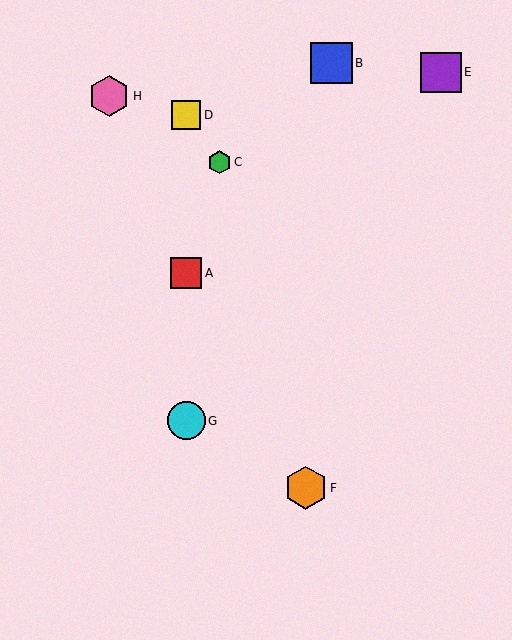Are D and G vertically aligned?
Yes, both are at x≈186.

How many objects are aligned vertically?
3 objects (A, D, G) are aligned vertically.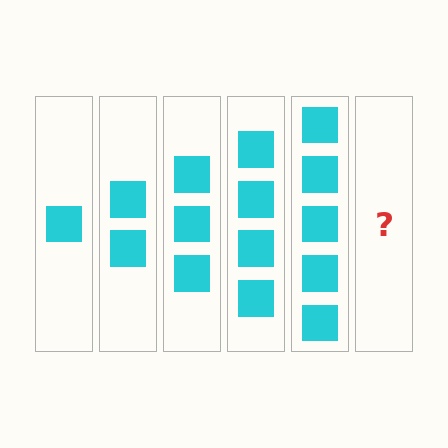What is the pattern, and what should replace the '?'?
The pattern is that each step adds one more square. The '?' should be 6 squares.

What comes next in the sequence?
The next element should be 6 squares.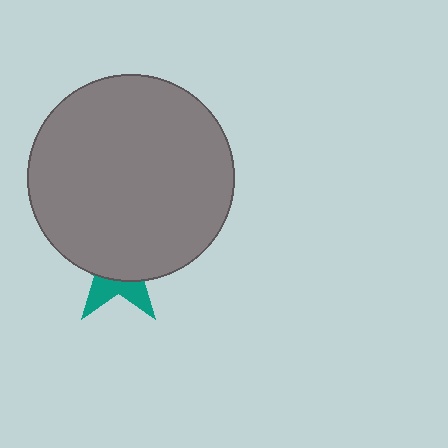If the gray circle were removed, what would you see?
You would see the complete teal star.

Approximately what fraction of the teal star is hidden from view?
Roughly 68% of the teal star is hidden behind the gray circle.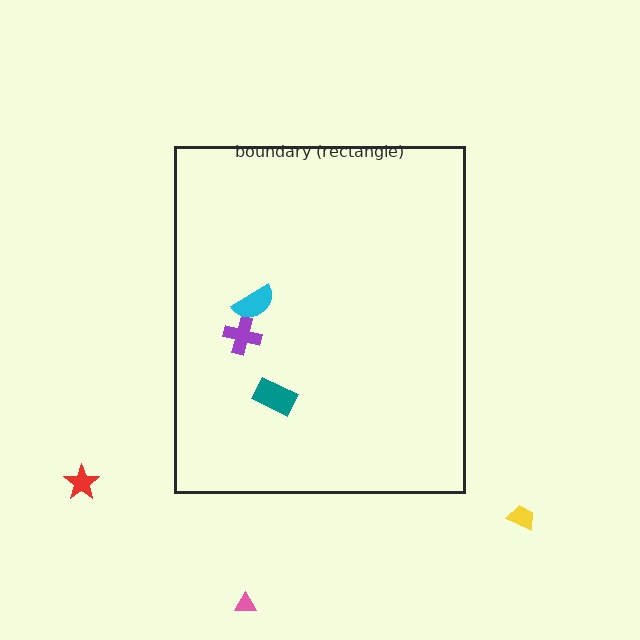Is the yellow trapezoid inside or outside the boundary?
Outside.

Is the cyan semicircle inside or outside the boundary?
Inside.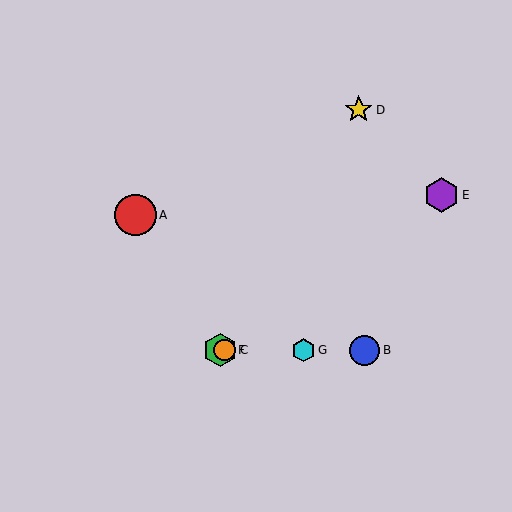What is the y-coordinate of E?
Object E is at y≈195.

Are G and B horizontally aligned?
Yes, both are at y≈350.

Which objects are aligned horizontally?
Objects B, C, F, G are aligned horizontally.